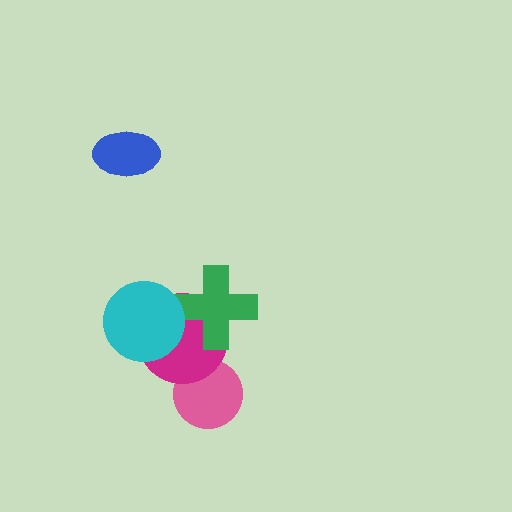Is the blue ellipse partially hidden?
No, no other shape covers it.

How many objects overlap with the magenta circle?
3 objects overlap with the magenta circle.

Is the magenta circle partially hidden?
Yes, it is partially covered by another shape.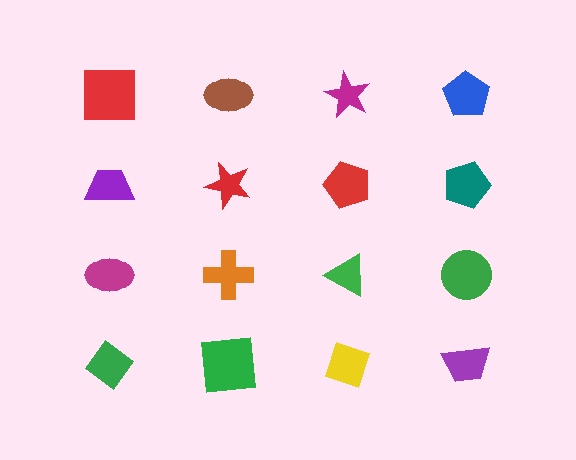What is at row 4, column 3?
A yellow diamond.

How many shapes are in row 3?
4 shapes.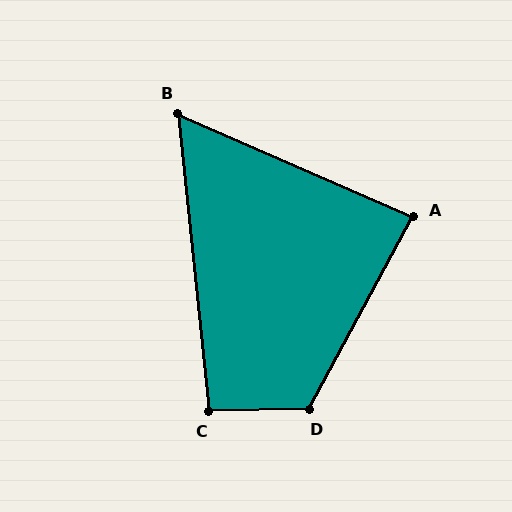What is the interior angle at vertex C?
Approximately 95 degrees (approximately right).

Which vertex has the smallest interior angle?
B, at approximately 61 degrees.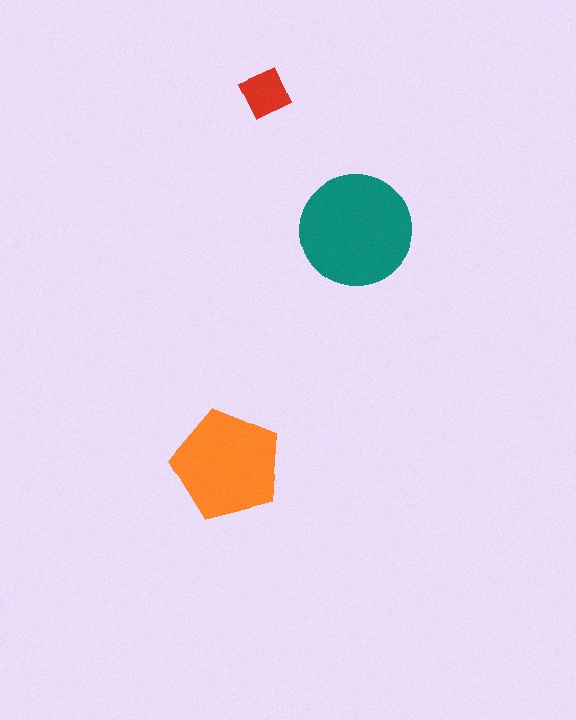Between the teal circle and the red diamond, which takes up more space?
The teal circle.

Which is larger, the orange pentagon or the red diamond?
The orange pentagon.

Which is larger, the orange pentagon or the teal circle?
The teal circle.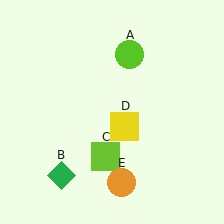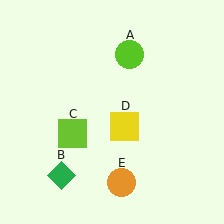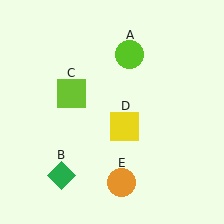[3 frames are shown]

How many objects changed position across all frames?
1 object changed position: lime square (object C).